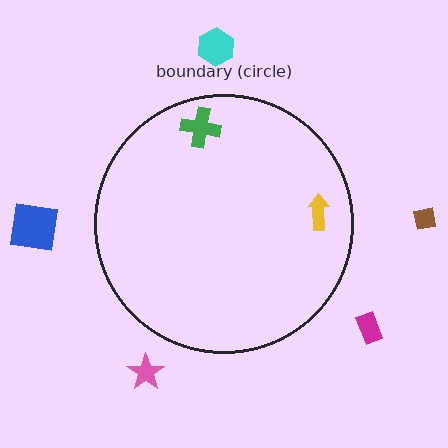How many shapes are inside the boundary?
2 inside, 5 outside.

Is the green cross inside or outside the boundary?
Inside.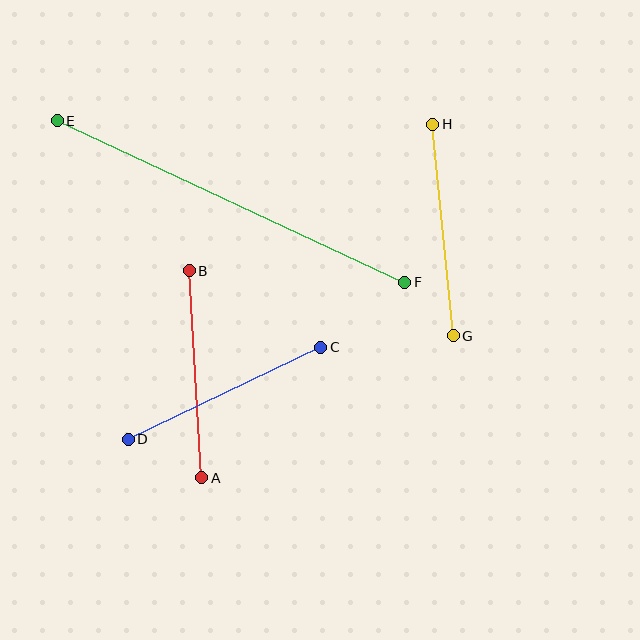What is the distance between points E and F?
The distance is approximately 383 pixels.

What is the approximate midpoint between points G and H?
The midpoint is at approximately (443, 230) pixels.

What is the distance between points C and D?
The distance is approximately 214 pixels.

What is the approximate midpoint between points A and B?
The midpoint is at approximately (195, 374) pixels.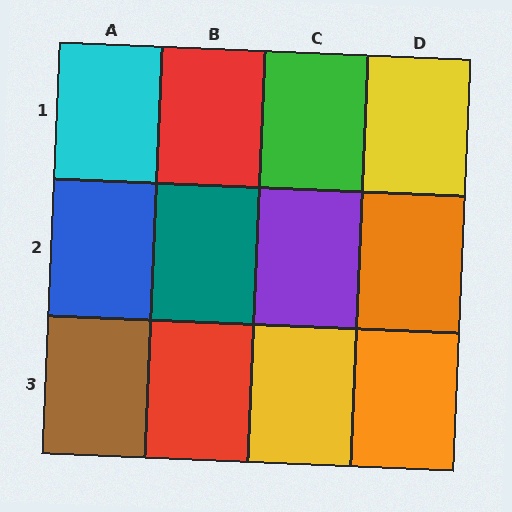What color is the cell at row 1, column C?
Green.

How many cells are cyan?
1 cell is cyan.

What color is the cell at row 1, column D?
Yellow.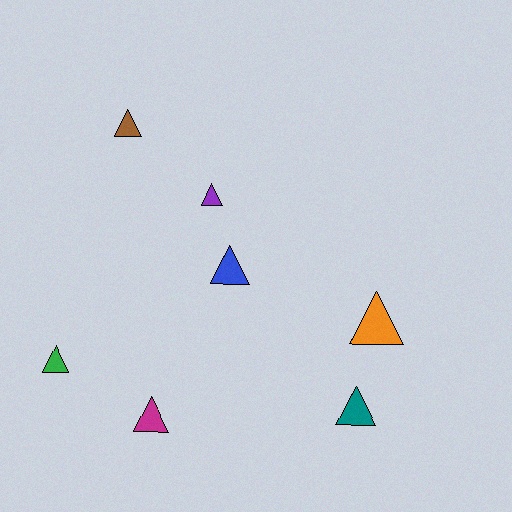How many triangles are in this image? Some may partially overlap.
There are 7 triangles.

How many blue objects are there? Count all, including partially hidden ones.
There is 1 blue object.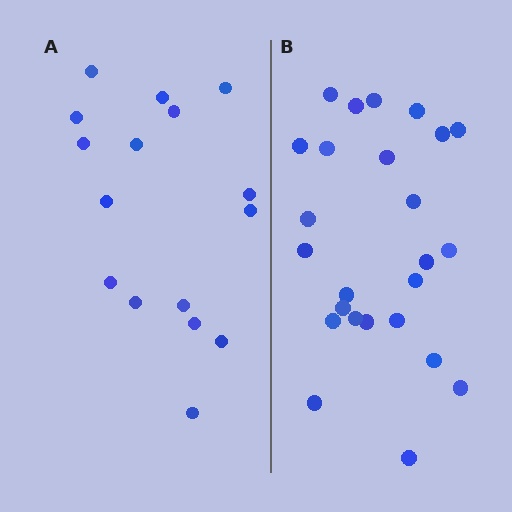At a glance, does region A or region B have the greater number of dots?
Region B (the right region) has more dots.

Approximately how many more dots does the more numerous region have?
Region B has roughly 8 or so more dots than region A.